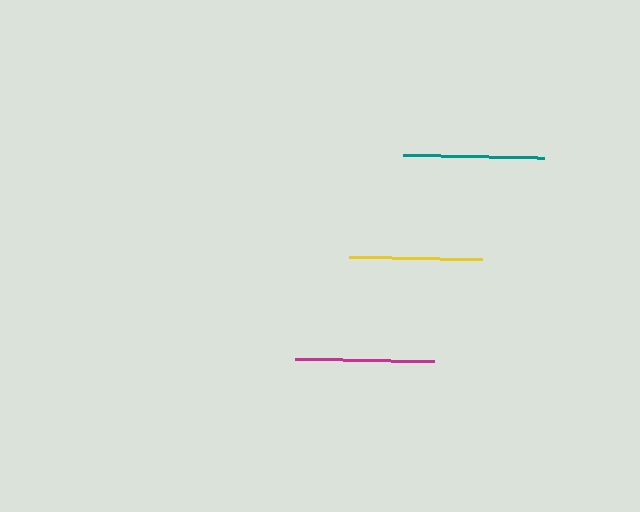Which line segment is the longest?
The teal line is the longest at approximately 141 pixels.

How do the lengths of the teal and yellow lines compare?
The teal and yellow lines are approximately the same length.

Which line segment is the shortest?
The yellow line is the shortest at approximately 133 pixels.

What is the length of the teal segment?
The teal segment is approximately 141 pixels long.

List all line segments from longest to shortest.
From longest to shortest: teal, magenta, yellow.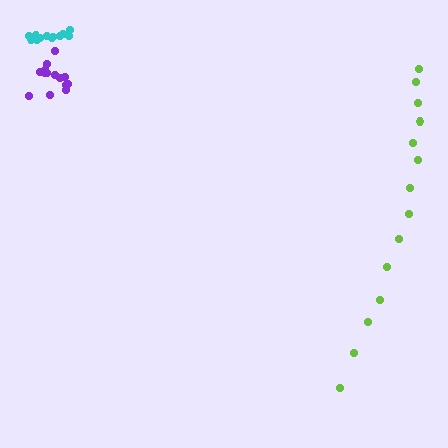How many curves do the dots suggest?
There are 3 distinct paths.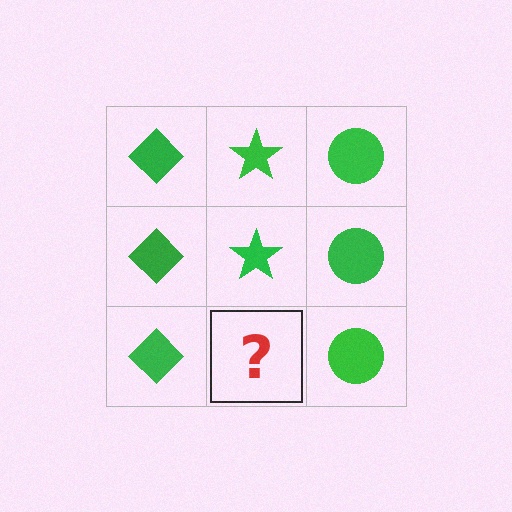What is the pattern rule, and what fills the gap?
The rule is that each column has a consistent shape. The gap should be filled with a green star.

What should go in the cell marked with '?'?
The missing cell should contain a green star.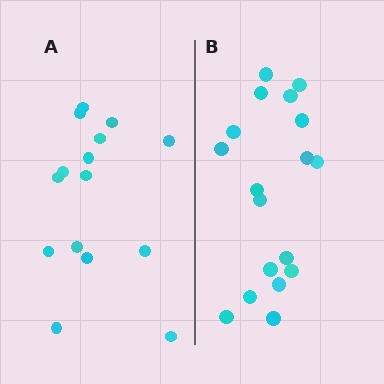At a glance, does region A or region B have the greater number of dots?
Region B (the right region) has more dots.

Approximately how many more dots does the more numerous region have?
Region B has just a few more — roughly 2 or 3 more dots than region A.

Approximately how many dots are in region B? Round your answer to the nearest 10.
About 20 dots. (The exact count is 18, which rounds to 20.)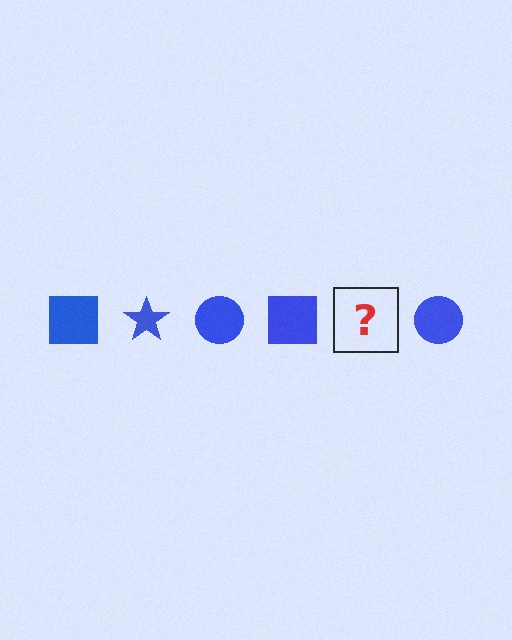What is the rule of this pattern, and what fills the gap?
The rule is that the pattern cycles through square, star, circle shapes in blue. The gap should be filled with a blue star.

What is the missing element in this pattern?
The missing element is a blue star.